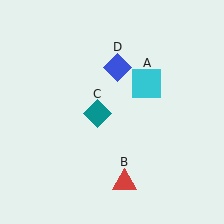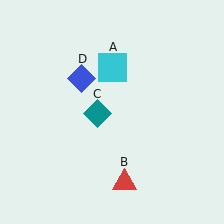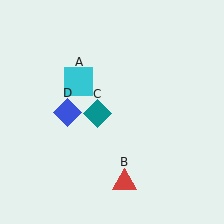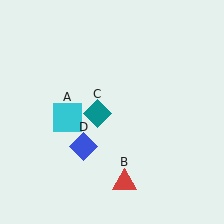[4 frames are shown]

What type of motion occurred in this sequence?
The cyan square (object A), blue diamond (object D) rotated counterclockwise around the center of the scene.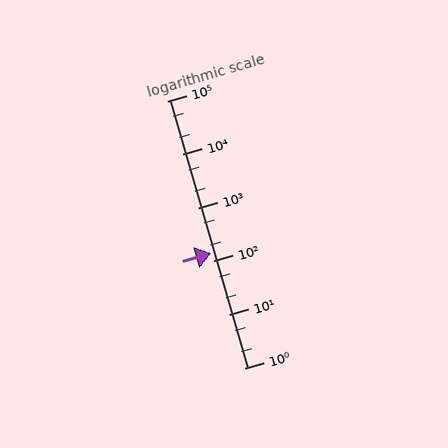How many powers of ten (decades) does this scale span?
The scale spans 5 decades, from 1 to 100000.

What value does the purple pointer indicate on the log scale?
The pointer indicates approximately 140.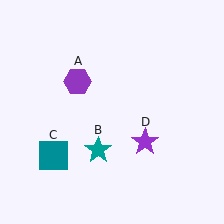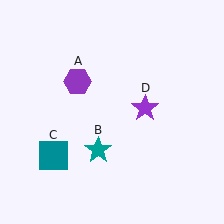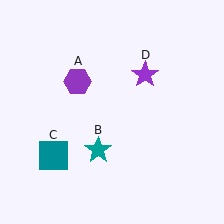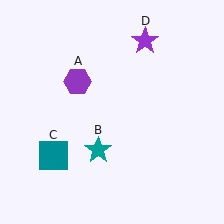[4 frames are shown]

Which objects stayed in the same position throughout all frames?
Purple hexagon (object A) and teal star (object B) and teal square (object C) remained stationary.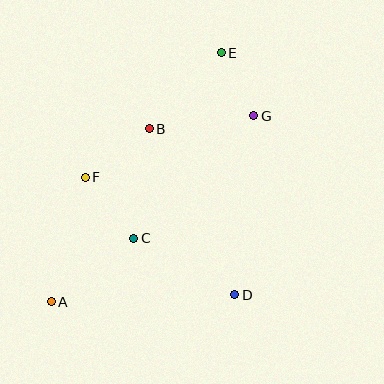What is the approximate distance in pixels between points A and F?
The distance between A and F is approximately 129 pixels.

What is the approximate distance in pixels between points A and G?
The distance between A and G is approximately 275 pixels.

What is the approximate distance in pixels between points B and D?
The distance between B and D is approximately 187 pixels.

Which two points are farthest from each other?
Points A and E are farthest from each other.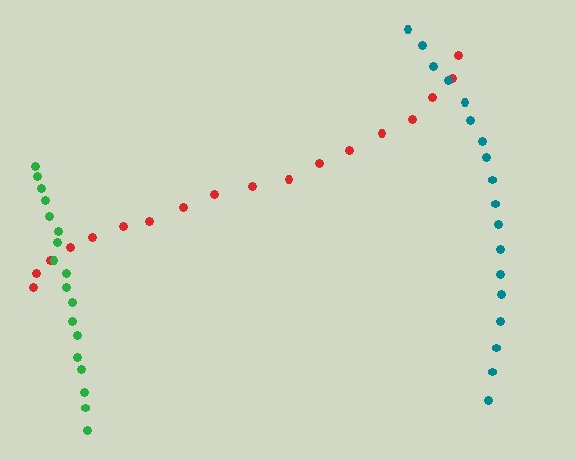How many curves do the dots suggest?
There are 3 distinct paths.